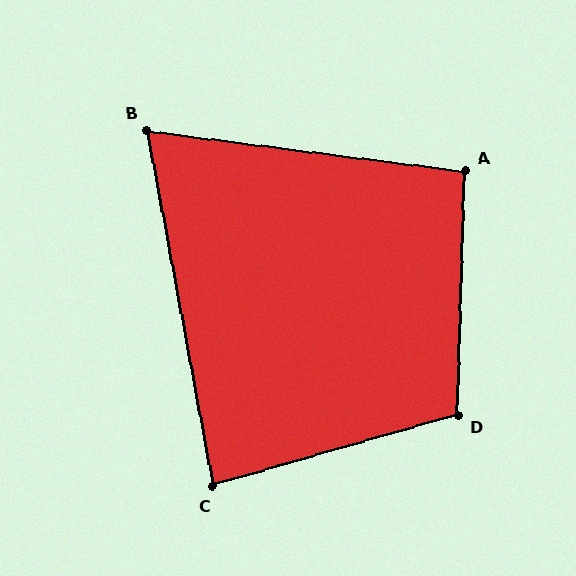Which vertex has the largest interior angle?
D, at approximately 108 degrees.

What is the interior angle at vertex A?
Approximately 96 degrees (obtuse).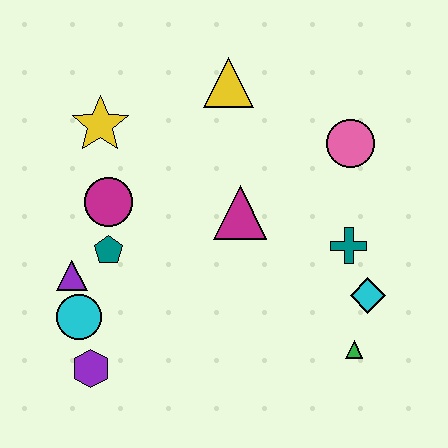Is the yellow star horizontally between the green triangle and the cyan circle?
Yes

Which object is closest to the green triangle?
The cyan diamond is closest to the green triangle.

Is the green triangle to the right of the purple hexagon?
Yes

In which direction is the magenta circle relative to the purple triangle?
The magenta circle is above the purple triangle.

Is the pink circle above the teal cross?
Yes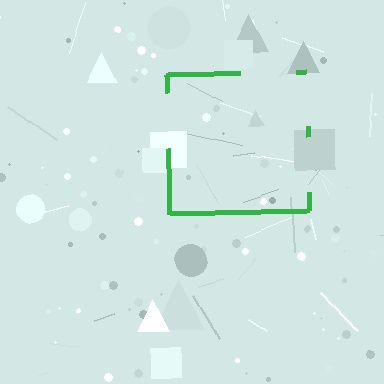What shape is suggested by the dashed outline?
The dashed outline suggests a square.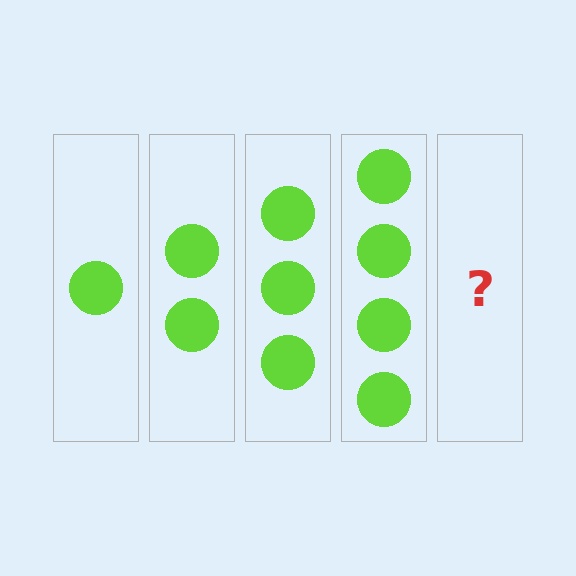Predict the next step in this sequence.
The next step is 5 circles.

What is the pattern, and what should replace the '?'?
The pattern is that each step adds one more circle. The '?' should be 5 circles.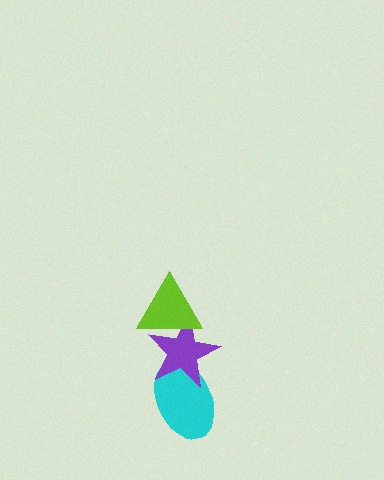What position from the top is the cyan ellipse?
The cyan ellipse is 3rd from the top.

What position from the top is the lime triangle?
The lime triangle is 1st from the top.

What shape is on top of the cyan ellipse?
The purple star is on top of the cyan ellipse.